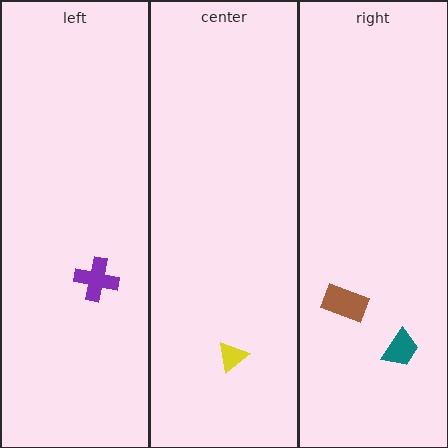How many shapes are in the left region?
1.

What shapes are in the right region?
The teal trapezoid, the brown rectangle.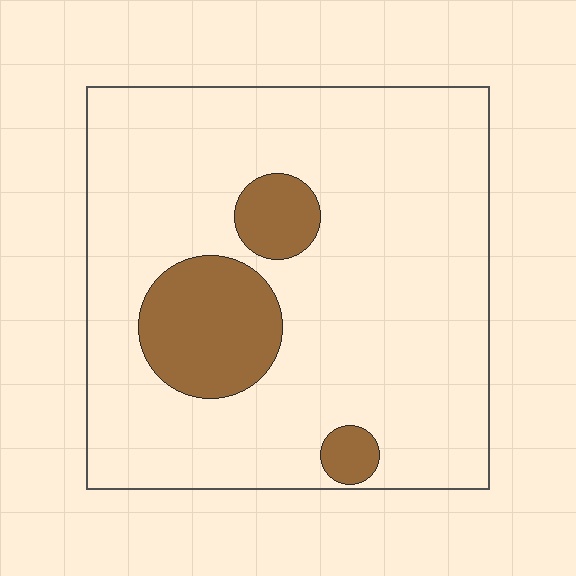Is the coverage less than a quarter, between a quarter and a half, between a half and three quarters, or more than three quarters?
Less than a quarter.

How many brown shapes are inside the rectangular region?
3.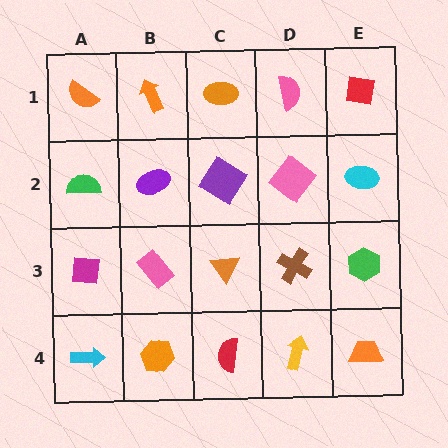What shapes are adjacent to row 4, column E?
A green hexagon (row 3, column E), a yellow arrow (row 4, column D).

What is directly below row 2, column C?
An orange triangle.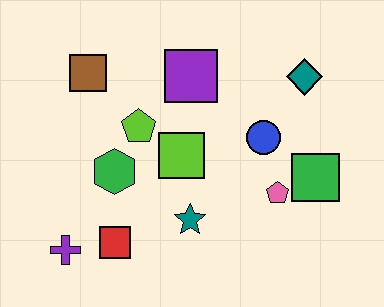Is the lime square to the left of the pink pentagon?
Yes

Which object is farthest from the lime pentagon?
The green square is farthest from the lime pentagon.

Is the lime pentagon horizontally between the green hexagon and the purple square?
Yes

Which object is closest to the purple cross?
The red square is closest to the purple cross.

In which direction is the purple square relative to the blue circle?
The purple square is to the left of the blue circle.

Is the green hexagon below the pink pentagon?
No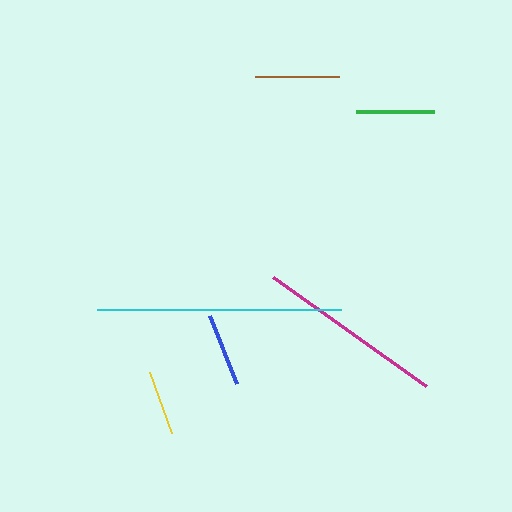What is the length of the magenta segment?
The magenta segment is approximately 188 pixels long.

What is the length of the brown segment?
The brown segment is approximately 84 pixels long.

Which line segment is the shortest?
The yellow line is the shortest at approximately 65 pixels.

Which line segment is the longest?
The cyan line is the longest at approximately 244 pixels.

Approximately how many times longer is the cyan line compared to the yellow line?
The cyan line is approximately 3.8 times the length of the yellow line.